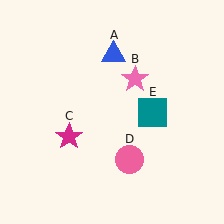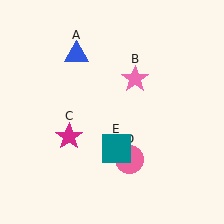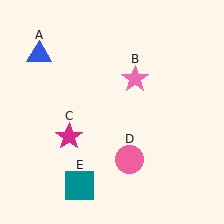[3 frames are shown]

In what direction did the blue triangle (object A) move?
The blue triangle (object A) moved left.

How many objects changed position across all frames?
2 objects changed position: blue triangle (object A), teal square (object E).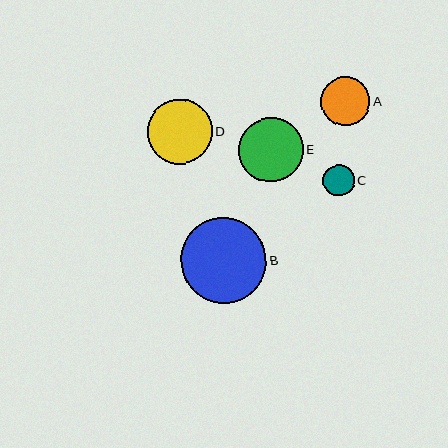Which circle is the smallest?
Circle C is the smallest with a size of approximately 32 pixels.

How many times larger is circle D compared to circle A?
Circle D is approximately 1.3 times the size of circle A.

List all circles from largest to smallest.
From largest to smallest: B, D, E, A, C.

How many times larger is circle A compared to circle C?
Circle A is approximately 1.5 times the size of circle C.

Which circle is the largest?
Circle B is the largest with a size of approximately 86 pixels.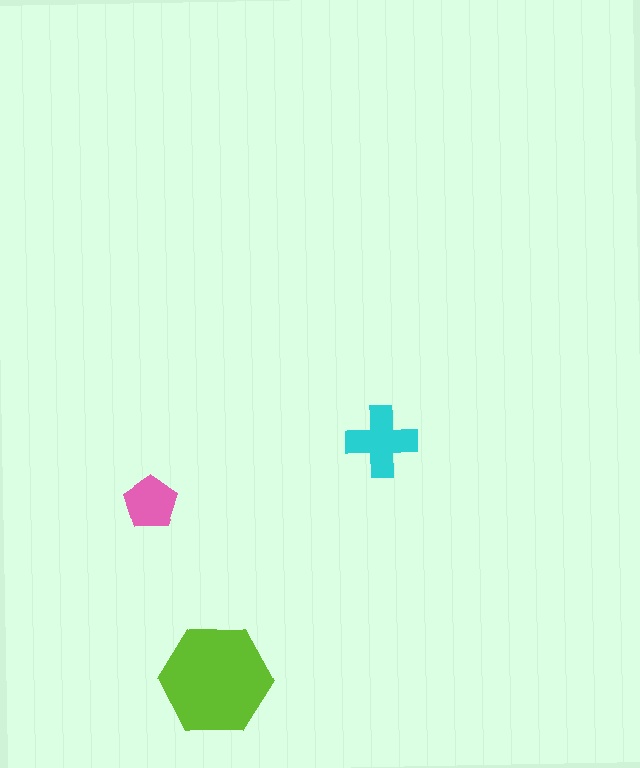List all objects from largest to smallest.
The lime hexagon, the cyan cross, the pink pentagon.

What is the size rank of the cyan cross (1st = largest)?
2nd.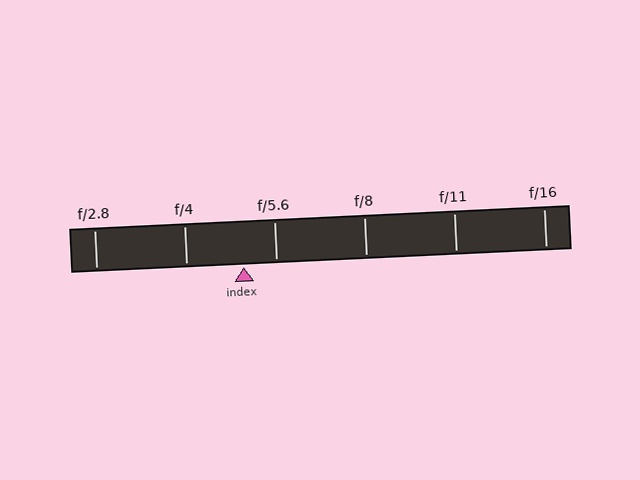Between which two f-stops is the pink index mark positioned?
The index mark is between f/4 and f/5.6.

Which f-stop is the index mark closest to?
The index mark is closest to f/5.6.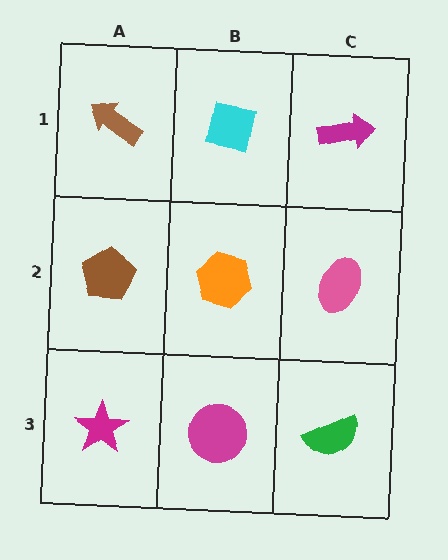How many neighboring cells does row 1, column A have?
2.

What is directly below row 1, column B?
An orange hexagon.